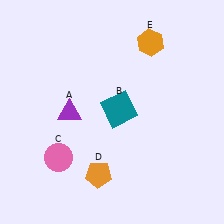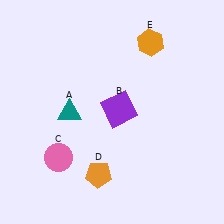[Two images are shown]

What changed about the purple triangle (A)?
In Image 1, A is purple. In Image 2, it changed to teal.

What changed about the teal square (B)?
In Image 1, B is teal. In Image 2, it changed to purple.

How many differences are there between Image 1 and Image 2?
There are 2 differences between the two images.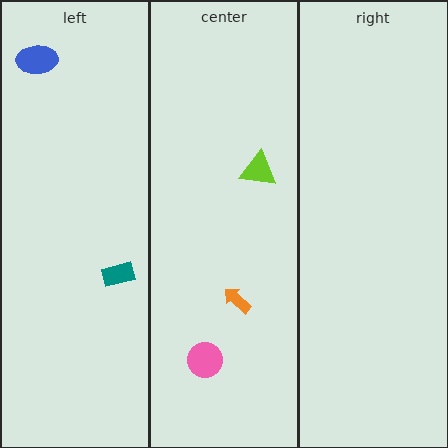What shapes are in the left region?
The teal rectangle, the blue ellipse.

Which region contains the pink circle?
The center region.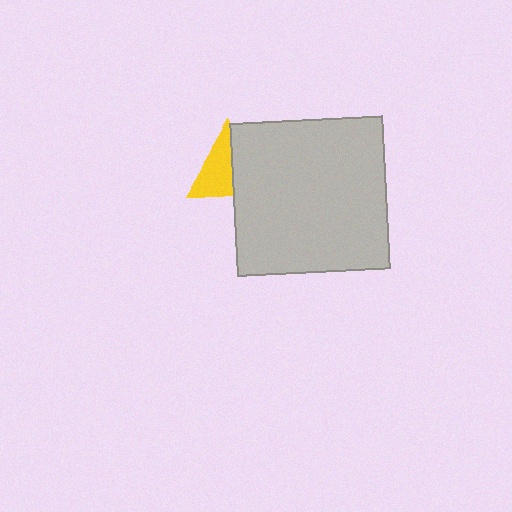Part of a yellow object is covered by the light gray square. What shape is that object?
It is a triangle.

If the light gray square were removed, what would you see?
You would see the complete yellow triangle.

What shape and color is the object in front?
The object in front is a light gray square.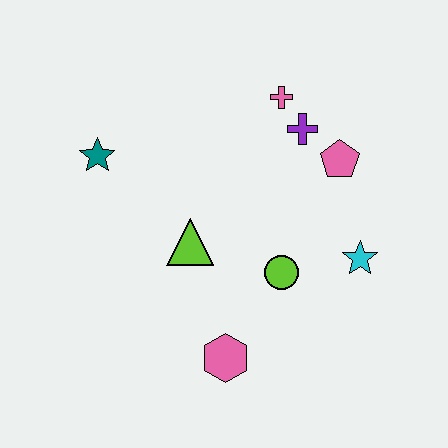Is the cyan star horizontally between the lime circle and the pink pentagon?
No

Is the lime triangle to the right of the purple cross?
No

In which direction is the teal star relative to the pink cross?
The teal star is to the left of the pink cross.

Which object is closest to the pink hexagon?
The lime circle is closest to the pink hexagon.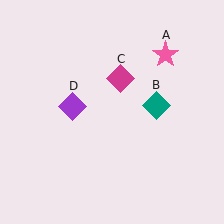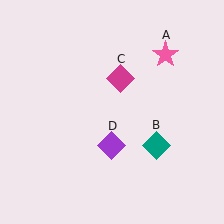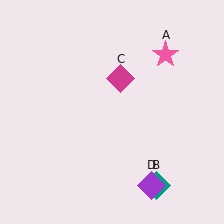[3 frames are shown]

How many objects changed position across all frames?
2 objects changed position: teal diamond (object B), purple diamond (object D).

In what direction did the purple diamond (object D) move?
The purple diamond (object D) moved down and to the right.